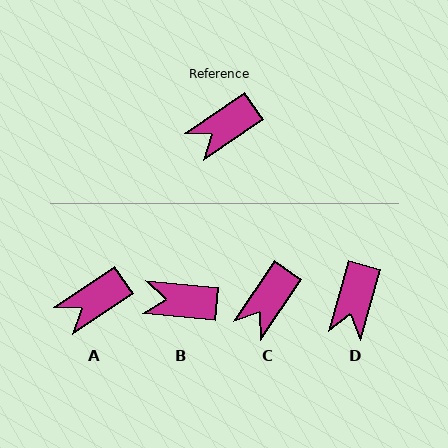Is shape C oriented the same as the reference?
No, it is off by about 22 degrees.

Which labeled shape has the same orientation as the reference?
A.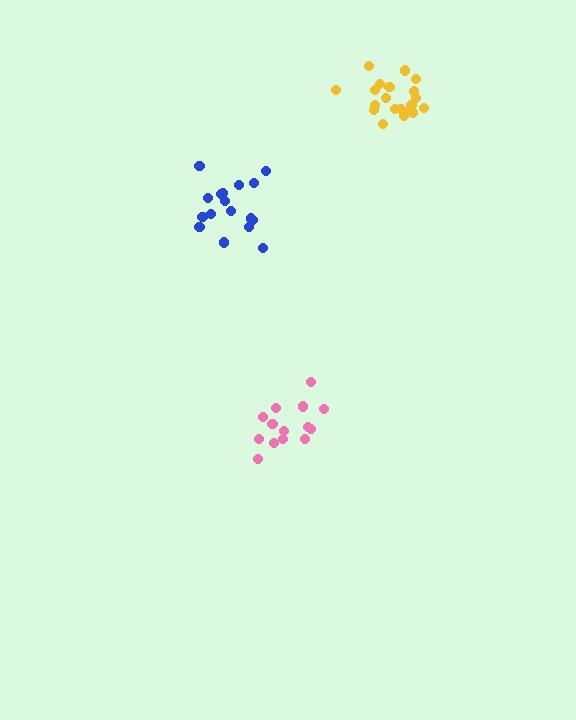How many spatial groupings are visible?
There are 3 spatial groupings.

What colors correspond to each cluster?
The clusters are colored: blue, pink, yellow.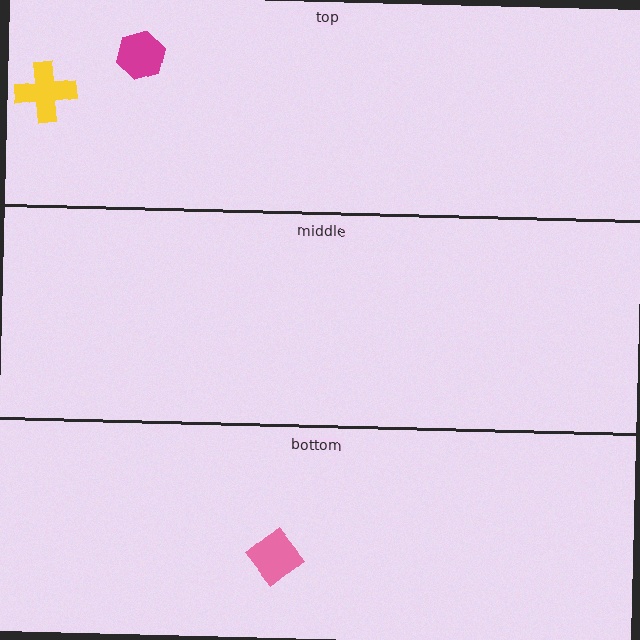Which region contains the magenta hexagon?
The top region.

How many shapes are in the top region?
2.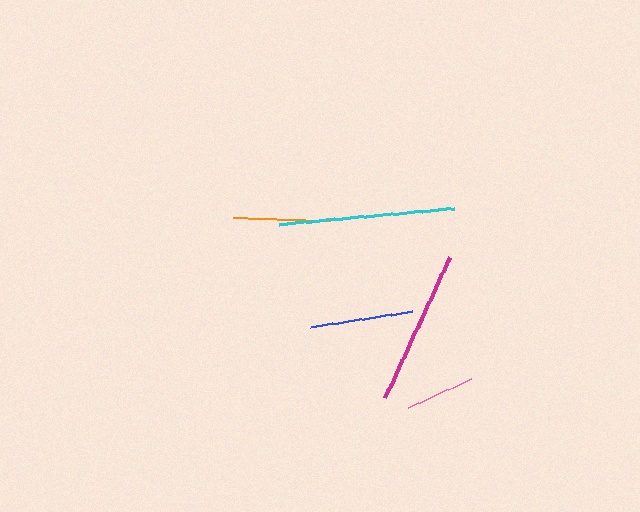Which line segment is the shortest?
The pink line is the shortest at approximately 70 pixels.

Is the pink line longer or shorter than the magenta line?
The magenta line is longer than the pink line.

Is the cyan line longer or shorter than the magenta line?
The cyan line is longer than the magenta line.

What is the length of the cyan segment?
The cyan segment is approximately 176 pixels long.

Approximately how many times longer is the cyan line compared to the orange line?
The cyan line is approximately 1.8 times the length of the orange line.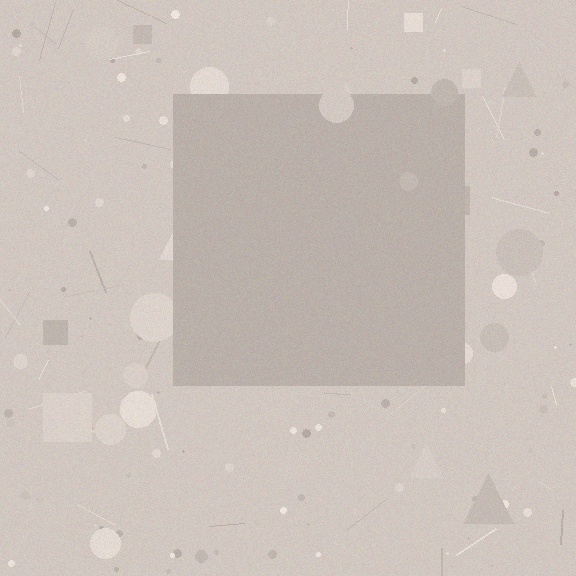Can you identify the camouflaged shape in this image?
The camouflaged shape is a square.